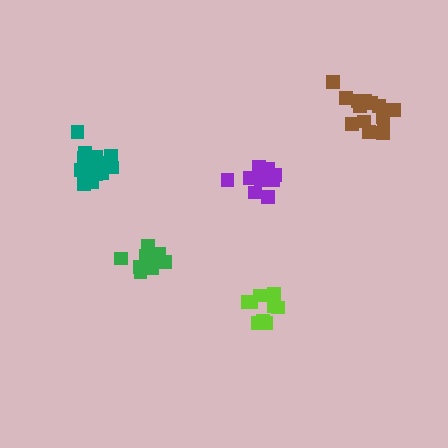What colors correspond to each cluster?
The clusters are colored: lime, purple, brown, teal, green.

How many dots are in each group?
Group 1: 9 dots, Group 2: 12 dots, Group 3: 15 dots, Group 4: 15 dots, Group 5: 9 dots (60 total).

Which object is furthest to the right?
The brown cluster is rightmost.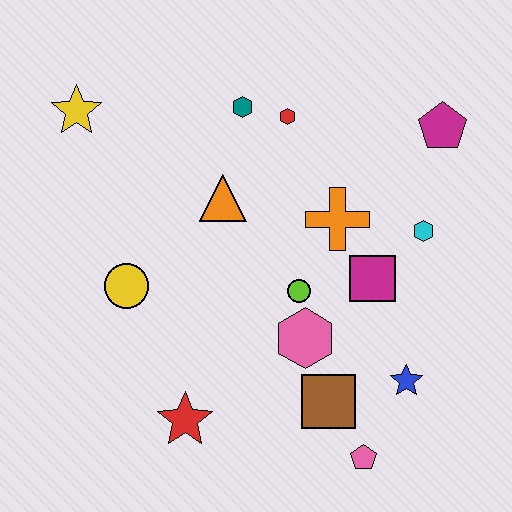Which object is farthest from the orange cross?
The yellow star is farthest from the orange cross.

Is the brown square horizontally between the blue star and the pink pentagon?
No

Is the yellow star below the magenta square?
No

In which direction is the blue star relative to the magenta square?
The blue star is below the magenta square.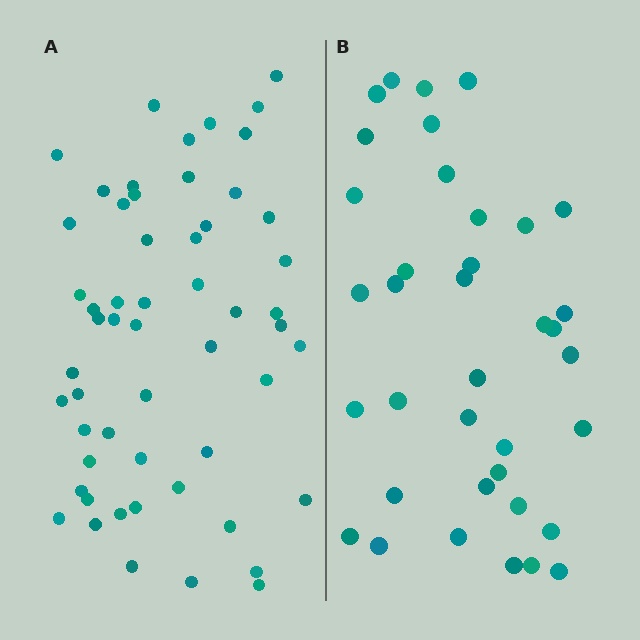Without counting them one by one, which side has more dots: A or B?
Region A (the left region) has more dots.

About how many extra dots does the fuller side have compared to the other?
Region A has approximately 20 more dots than region B.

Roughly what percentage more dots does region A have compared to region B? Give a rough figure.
About 50% more.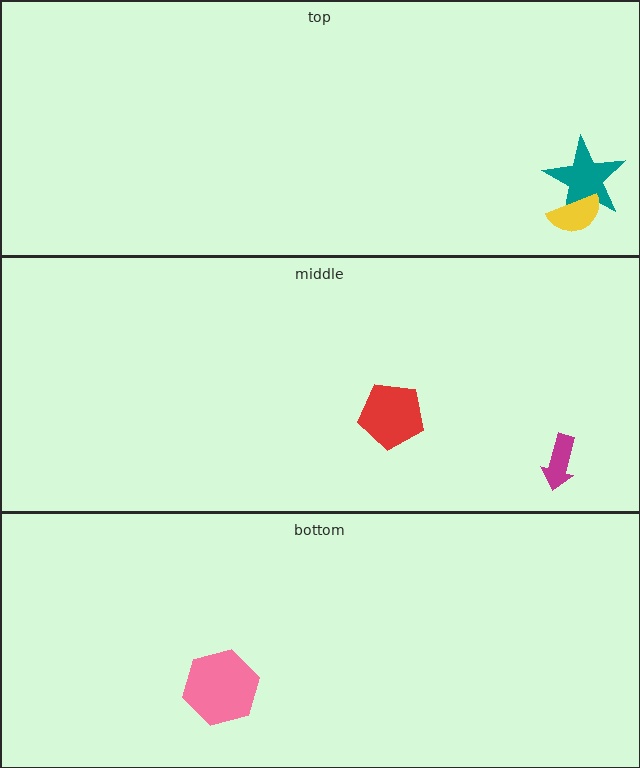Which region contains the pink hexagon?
The bottom region.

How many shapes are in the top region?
2.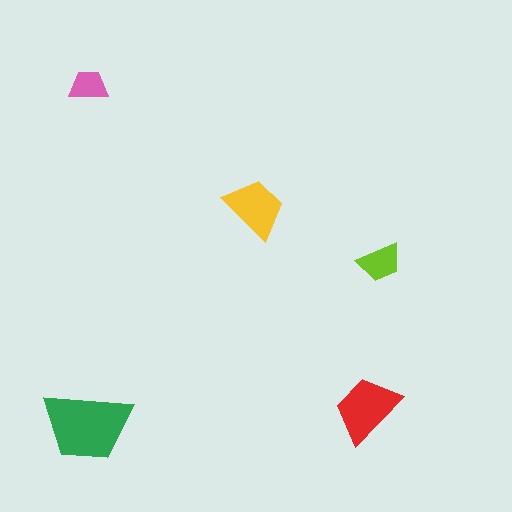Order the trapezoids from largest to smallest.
the green one, the red one, the yellow one, the lime one, the pink one.